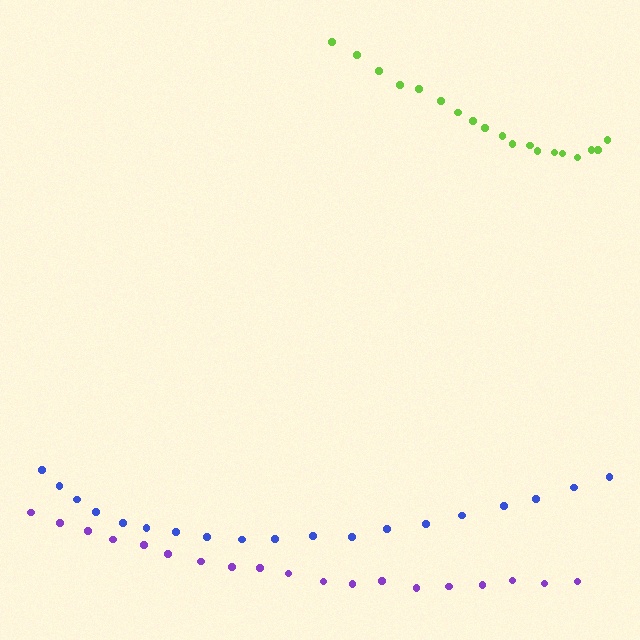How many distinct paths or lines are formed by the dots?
There are 3 distinct paths.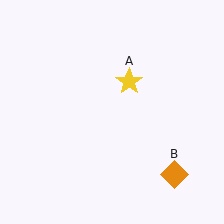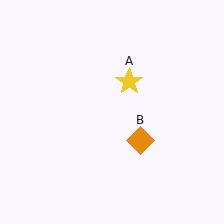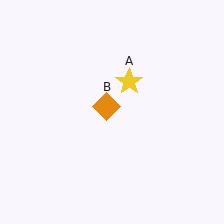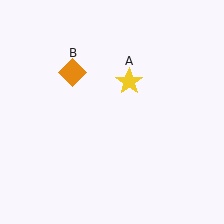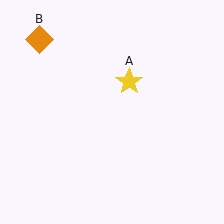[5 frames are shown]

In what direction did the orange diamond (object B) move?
The orange diamond (object B) moved up and to the left.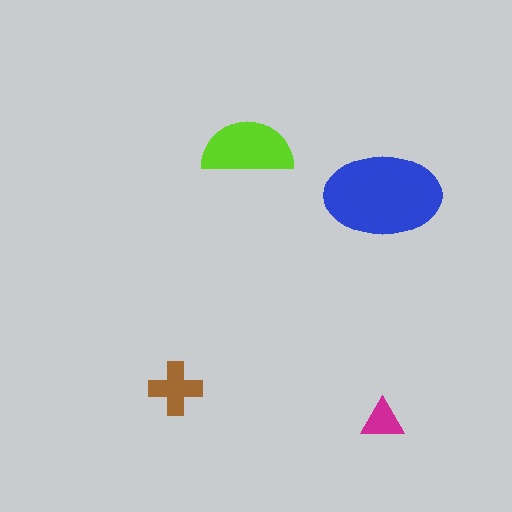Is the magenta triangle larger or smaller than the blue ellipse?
Smaller.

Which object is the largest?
The blue ellipse.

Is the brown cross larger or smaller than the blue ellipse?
Smaller.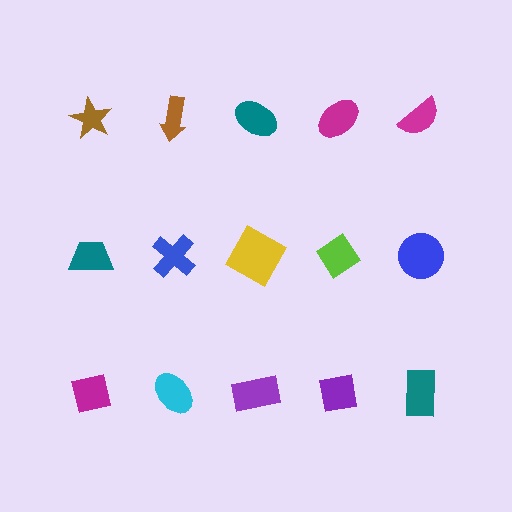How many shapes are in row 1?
5 shapes.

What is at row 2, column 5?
A blue circle.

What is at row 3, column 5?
A teal rectangle.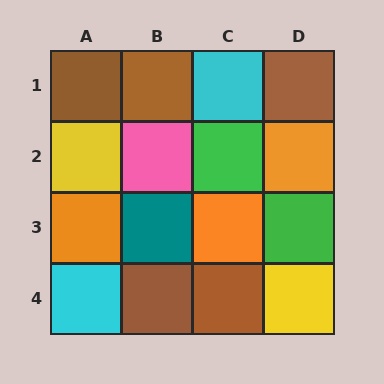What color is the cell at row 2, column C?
Green.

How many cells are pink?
1 cell is pink.